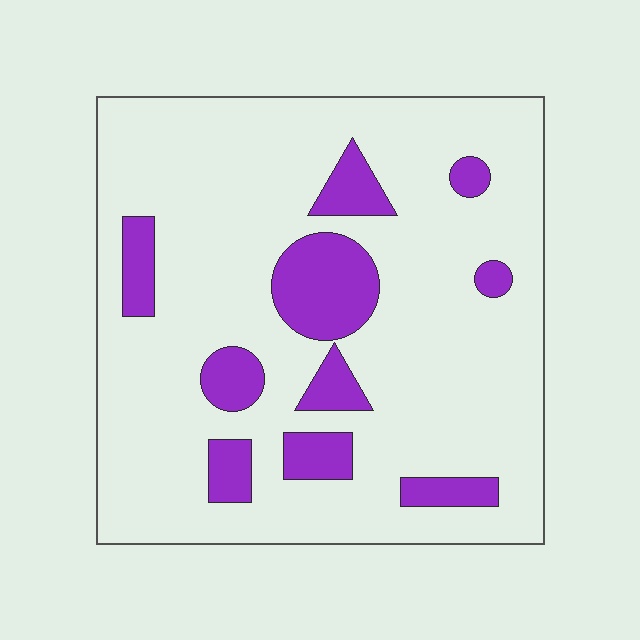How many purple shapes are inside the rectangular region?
10.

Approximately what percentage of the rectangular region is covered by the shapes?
Approximately 15%.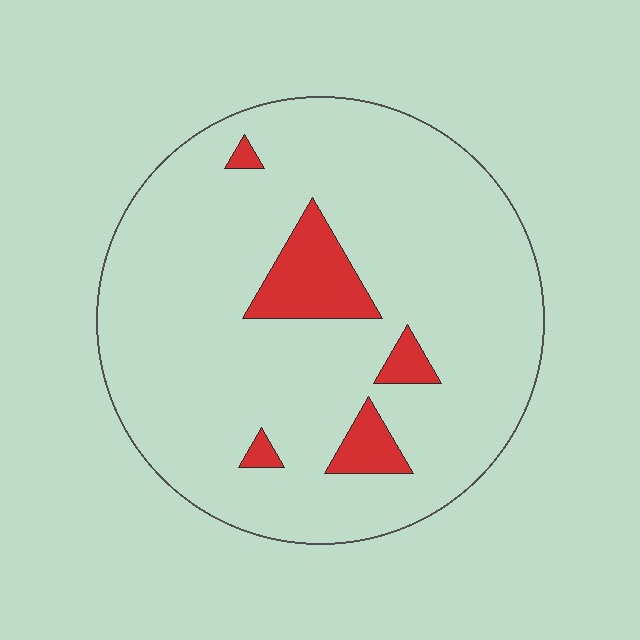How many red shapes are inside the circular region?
5.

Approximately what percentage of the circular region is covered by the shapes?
Approximately 10%.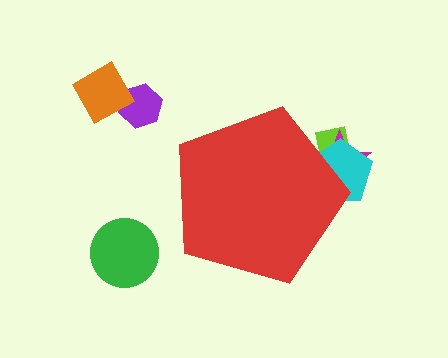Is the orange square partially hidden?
No, the orange square is fully visible.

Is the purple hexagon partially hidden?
No, the purple hexagon is fully visible.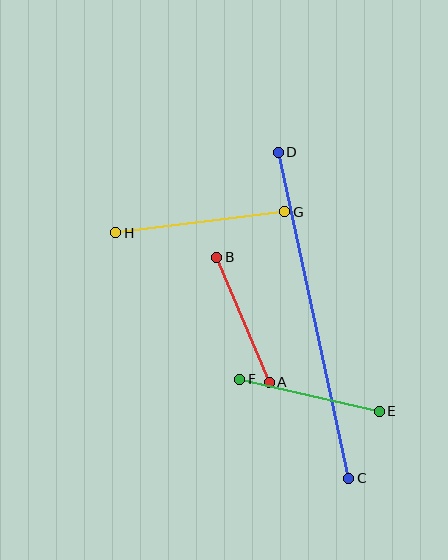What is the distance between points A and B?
The distance is approximately 135 pixels.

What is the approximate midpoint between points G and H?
The midpoint is at approximately (200, 222) pixels.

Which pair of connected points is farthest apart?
Points C and D are farthest apart.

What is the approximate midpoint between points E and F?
The midpoint is at approximately (310, 395) pixels.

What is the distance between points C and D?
The distance is approximately 333 pixels.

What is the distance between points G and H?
The distance is approximately 171 pixels.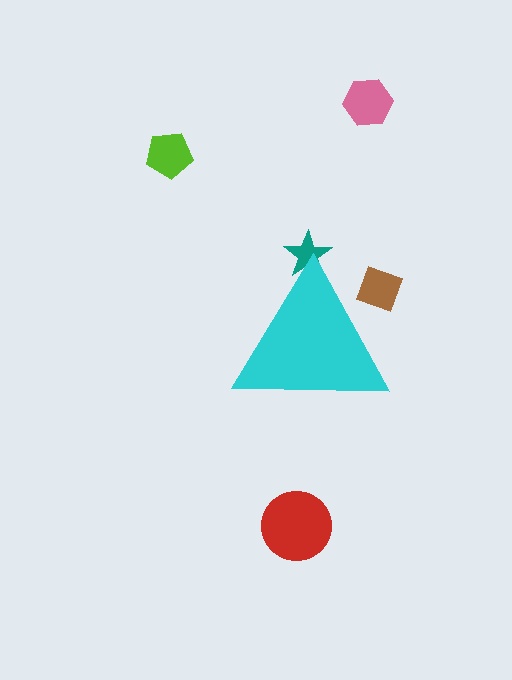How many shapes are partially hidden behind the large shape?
2 shapes are partially hidden.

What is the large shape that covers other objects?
A cyan triangle.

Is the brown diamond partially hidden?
Yes, the brown diamond is partially hidden behind the cyan triangle.